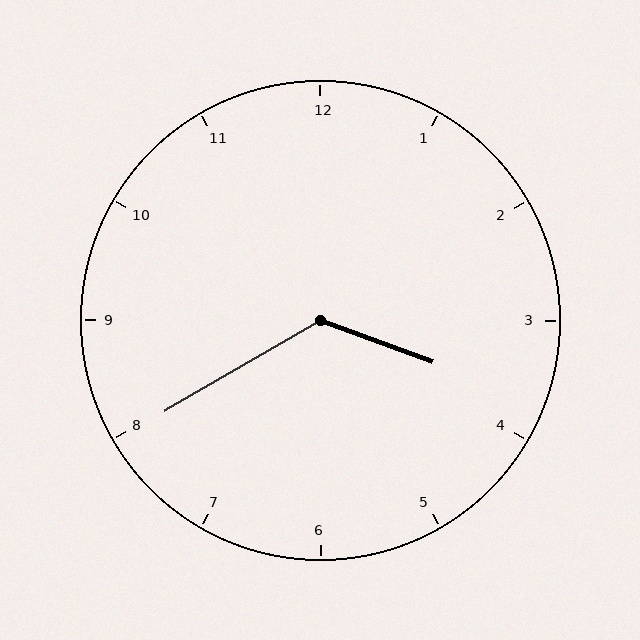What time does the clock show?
3:40.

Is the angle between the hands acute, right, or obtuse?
It is obtuse.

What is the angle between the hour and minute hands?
Approximately 130 degrees.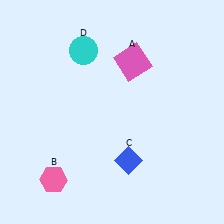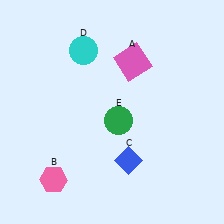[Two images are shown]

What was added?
A green circle (E) was added in Image 2.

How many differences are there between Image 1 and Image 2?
There is 1 difference between the two images.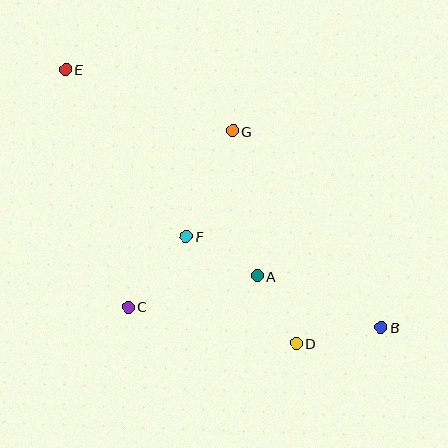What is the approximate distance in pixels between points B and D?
The distance between B and D is approximately 87 pixels.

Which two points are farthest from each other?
Points B and E are farthest from each other.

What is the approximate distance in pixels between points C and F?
The distance between C and F is approximately 91 pixels.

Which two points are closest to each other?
Points A and D are closest to each other.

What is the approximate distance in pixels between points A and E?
The distance between A and E is approximately 282 pixels.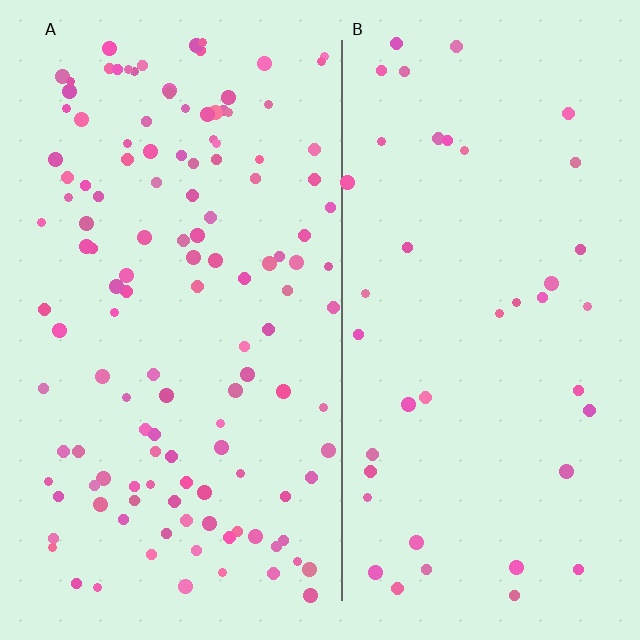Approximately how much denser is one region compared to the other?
Approximately 3.1× — region A over region B.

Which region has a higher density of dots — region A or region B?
A (the left).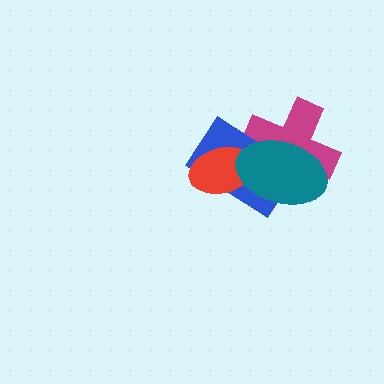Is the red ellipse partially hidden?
Yes, it is partially covered by another shape.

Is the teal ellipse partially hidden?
No, no other shape covers it.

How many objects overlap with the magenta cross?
3 objects overlap with the magenta cross.